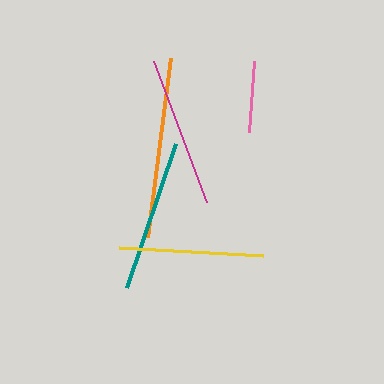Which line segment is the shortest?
The pink line is the shortest at approximately 71 pixels.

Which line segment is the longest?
The orange line is the longest at approximately 180 pixels.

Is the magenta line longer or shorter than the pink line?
The magenta line is longer than the pink line.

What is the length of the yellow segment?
The yellow segment is approximately 144 pixels long.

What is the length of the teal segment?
The teal segment is approximately 152 pixels long.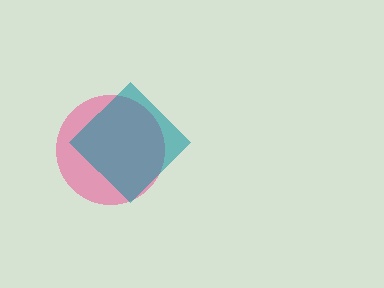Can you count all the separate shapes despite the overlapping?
Yes, there are 2 separate shapes.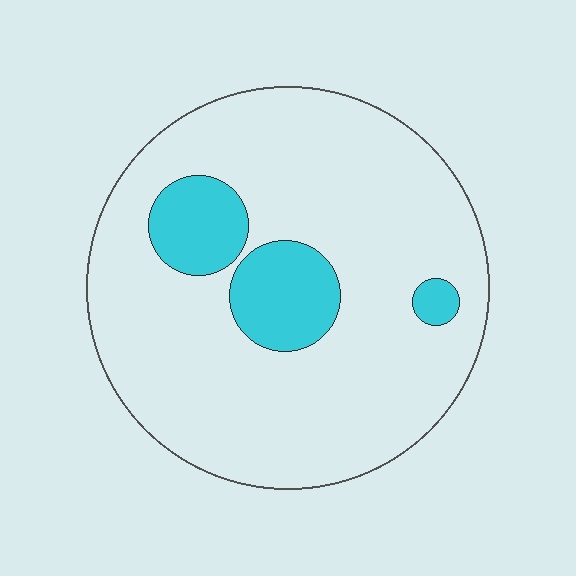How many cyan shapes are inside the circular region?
3.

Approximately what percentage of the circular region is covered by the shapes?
Approximately 15%.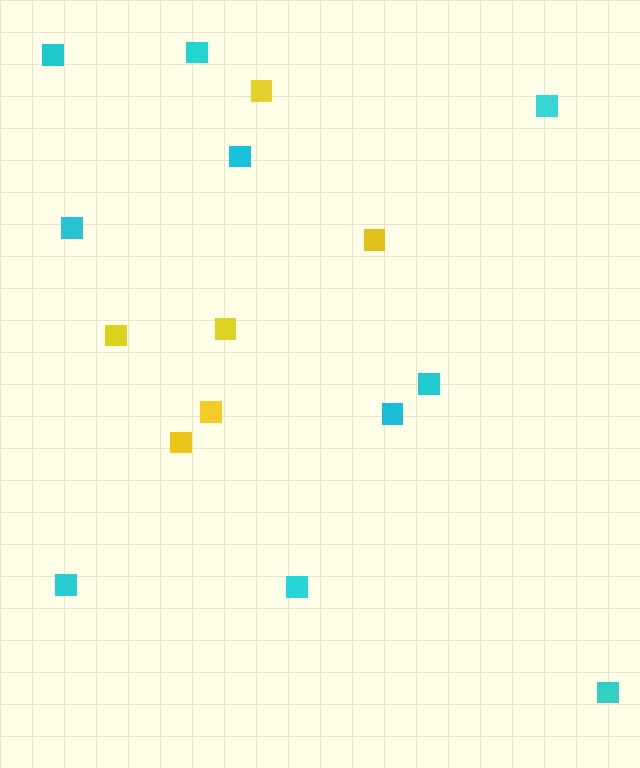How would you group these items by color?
There are 2 groups: one group of cyan squares (10) and one group of yellow squares (6).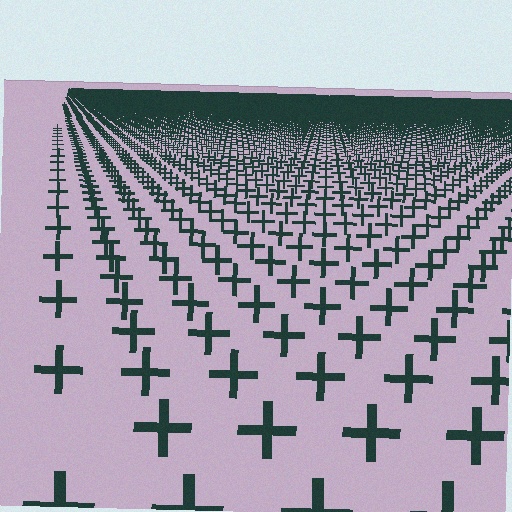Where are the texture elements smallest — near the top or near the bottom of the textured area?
Near the top.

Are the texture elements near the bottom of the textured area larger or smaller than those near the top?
Larger. Near the bottom, elements are closer to the viewer and appear at a bigger on-screen size.